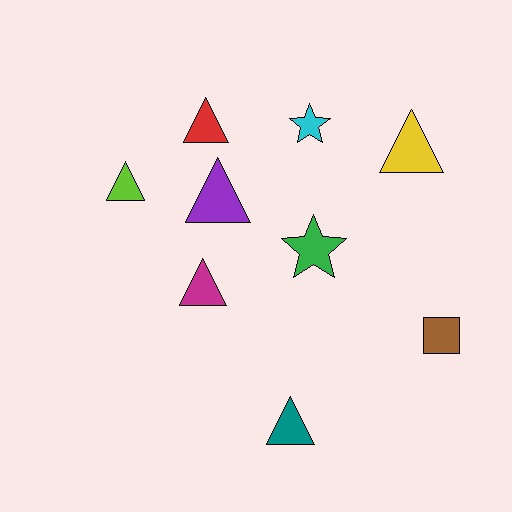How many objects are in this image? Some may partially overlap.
There are 9 objects.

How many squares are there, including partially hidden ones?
There is 1 square.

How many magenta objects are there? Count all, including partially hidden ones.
There is 1 magenta object.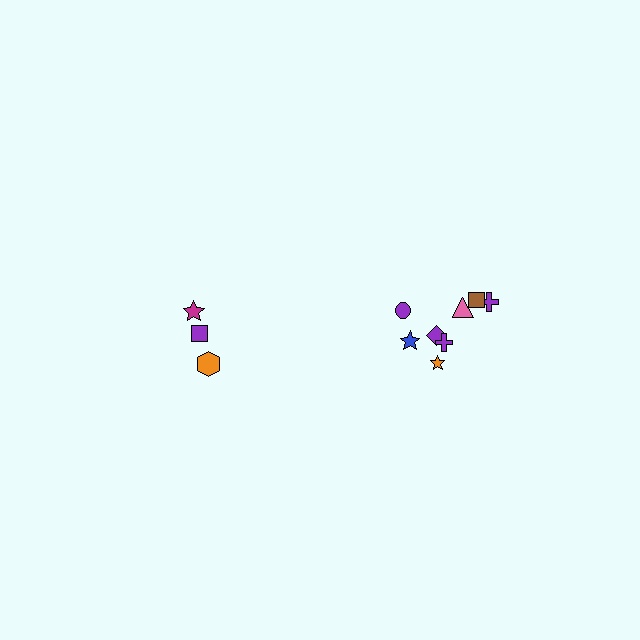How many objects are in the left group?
There are 3 objects.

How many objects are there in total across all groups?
There are 11 objects.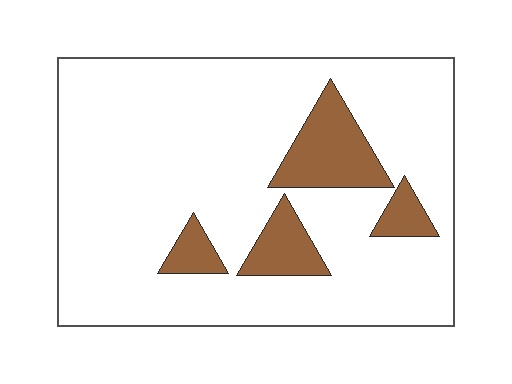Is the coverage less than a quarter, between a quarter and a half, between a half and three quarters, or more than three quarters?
Less than a quarter.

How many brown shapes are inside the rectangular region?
4.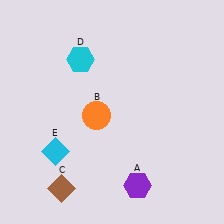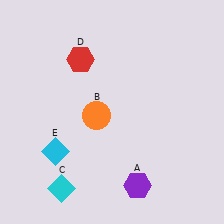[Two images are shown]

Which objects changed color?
C changed from brown to cyan. D changed from cyan to red.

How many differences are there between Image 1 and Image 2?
There are 2 differences between the two images.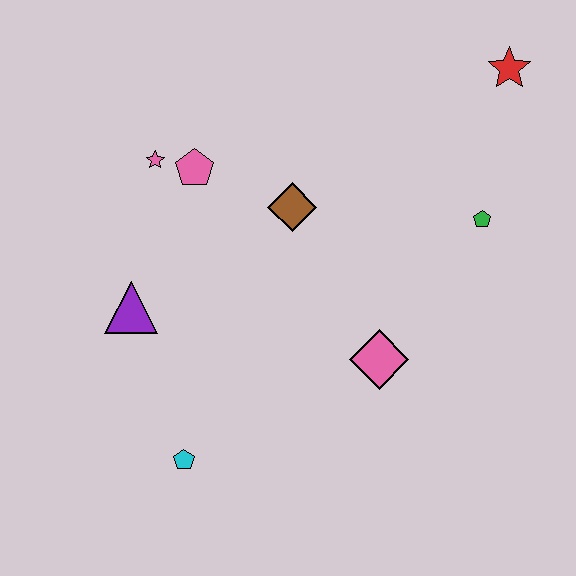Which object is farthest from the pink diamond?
The red star is farthest from the pink diamond.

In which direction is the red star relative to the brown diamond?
The red star is to the right of the brown diamond.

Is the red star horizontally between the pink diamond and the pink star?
No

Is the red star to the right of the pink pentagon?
Yes